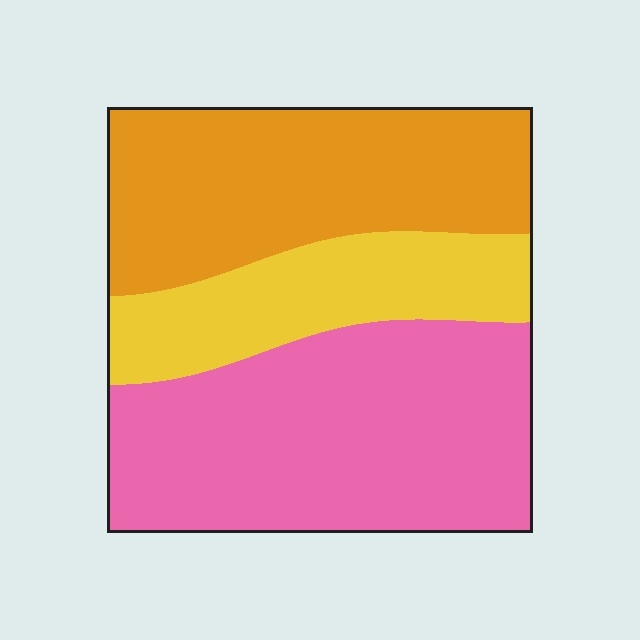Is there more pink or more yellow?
Pink.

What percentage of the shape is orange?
Orange covers 34% of the shape.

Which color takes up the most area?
Pink, at roughly 45%.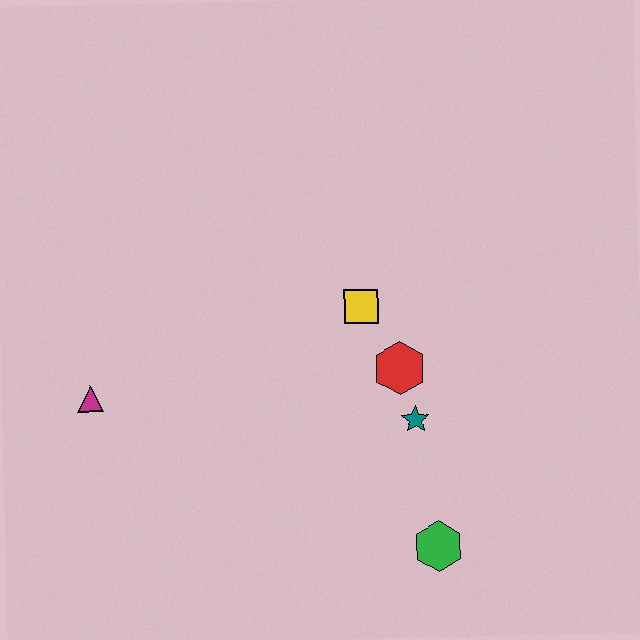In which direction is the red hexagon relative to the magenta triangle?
The red hexagon is to the right of the magenta triangle.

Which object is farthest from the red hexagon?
The magenta triangle is farthest from the red hexagon.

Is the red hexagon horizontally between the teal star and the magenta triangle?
Yes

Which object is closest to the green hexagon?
The teal star is closest to the green hexagon.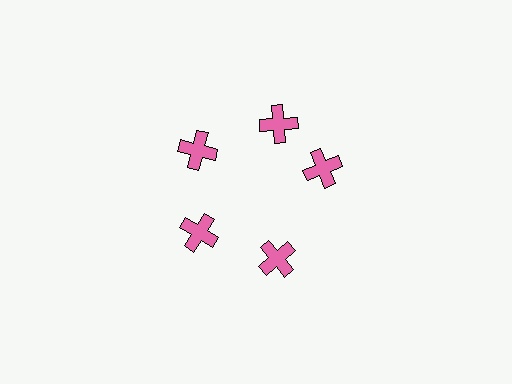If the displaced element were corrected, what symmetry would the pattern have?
It would have 5-fold rotational symmetry — the pattern would map onto itself every 72 degrees.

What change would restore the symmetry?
The symmetry would be restored by rotating it back into even spacing with its neighbors so that all 5 crosses sit at equal angles and equal distance from the center.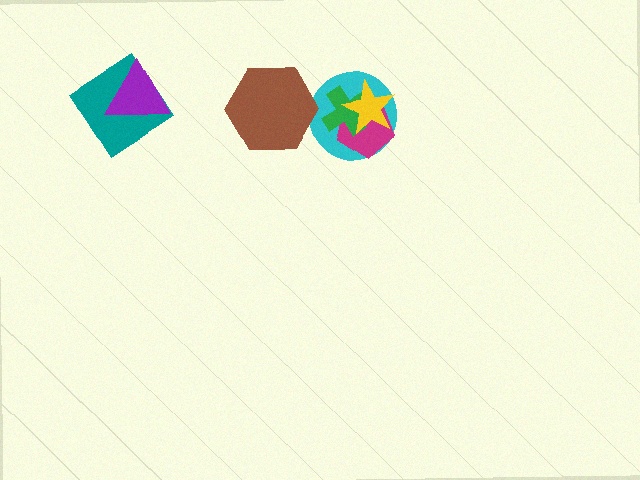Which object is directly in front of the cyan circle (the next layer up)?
The magenta pentagon is directly in front of the cyan circle.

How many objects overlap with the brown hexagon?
0 objects overlap with the brown hexagon.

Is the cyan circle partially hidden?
Yes, it is partially covered by another shape.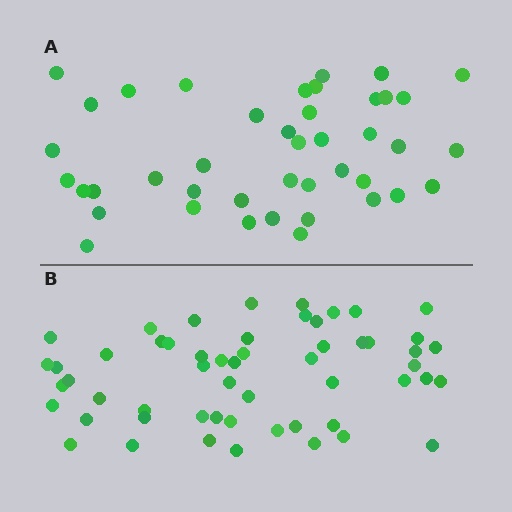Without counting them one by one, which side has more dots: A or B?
Region B (the bottom region) has more dots.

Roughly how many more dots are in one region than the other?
Region B has approximately 15 more dots than region A.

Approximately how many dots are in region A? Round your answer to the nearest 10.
About 40 dots. (The exact count is 42, which rounds to 40.)